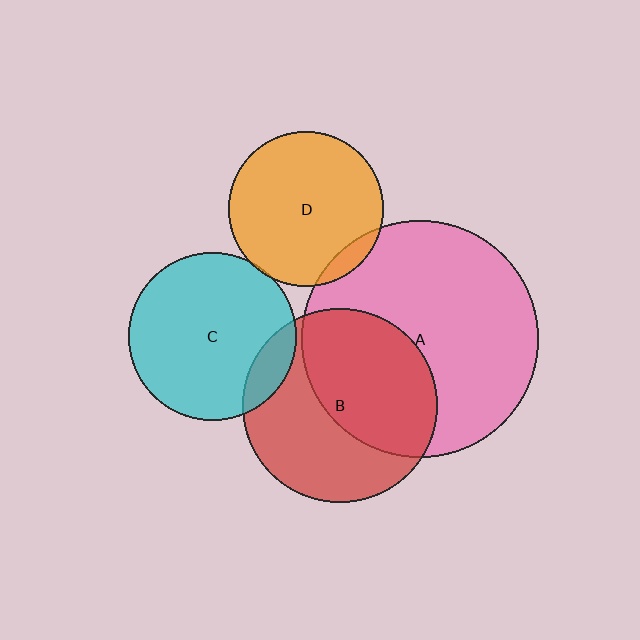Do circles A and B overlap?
Yes.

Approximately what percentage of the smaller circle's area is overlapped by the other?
Approximately 50%.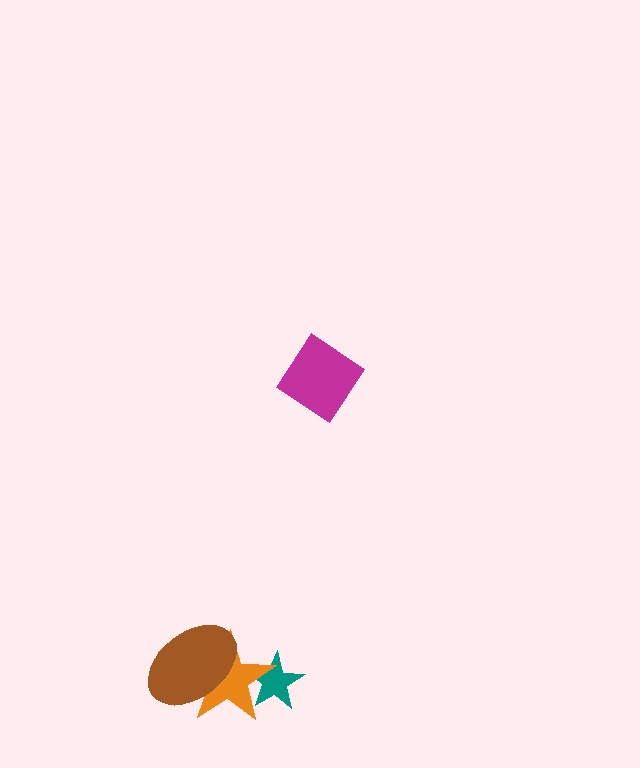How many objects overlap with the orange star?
2 objects overlap with the orange star.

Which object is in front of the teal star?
The orange star is in front of the teal star.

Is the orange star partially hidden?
Yes, it is partially covered by another shape.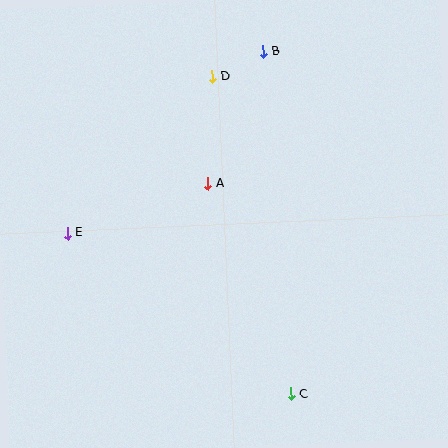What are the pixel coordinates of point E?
Point E is at (68, 233).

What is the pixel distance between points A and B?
The distance between A and B is 143 pixels.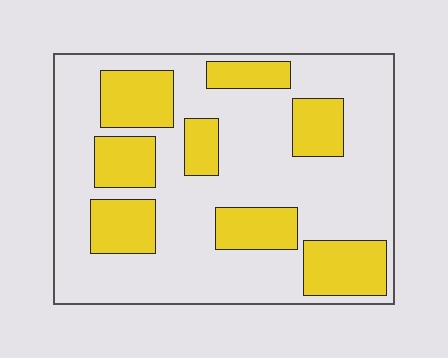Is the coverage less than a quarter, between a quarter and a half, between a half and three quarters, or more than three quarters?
Between a quarter and a half.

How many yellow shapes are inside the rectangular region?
8.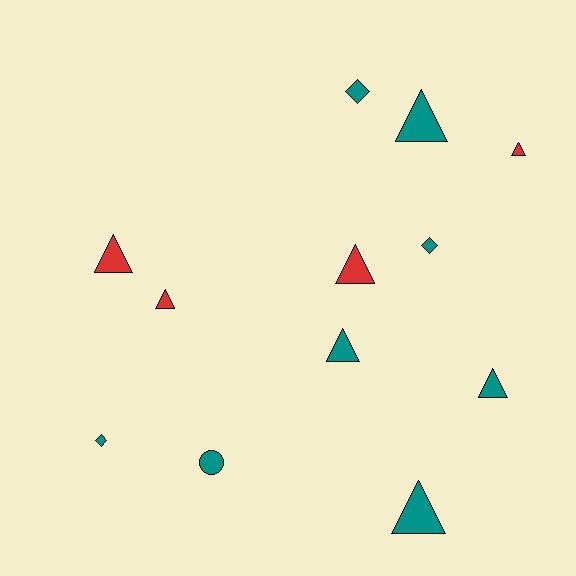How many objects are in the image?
There are 12 objects.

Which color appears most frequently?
Teal, with 8 objects.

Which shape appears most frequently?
Triangle, with 8 objects.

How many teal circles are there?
There is 1 teal circle.